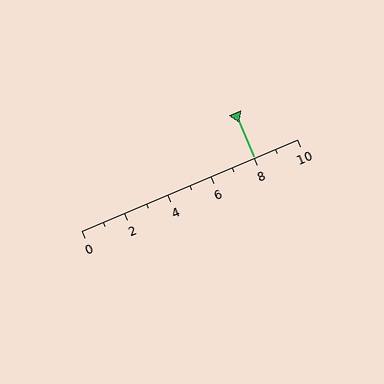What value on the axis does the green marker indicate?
The marker indicates approximately 8.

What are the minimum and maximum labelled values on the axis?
The axis runs from 0 to 10.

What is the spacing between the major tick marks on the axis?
The major ticks are spaced 2 apart.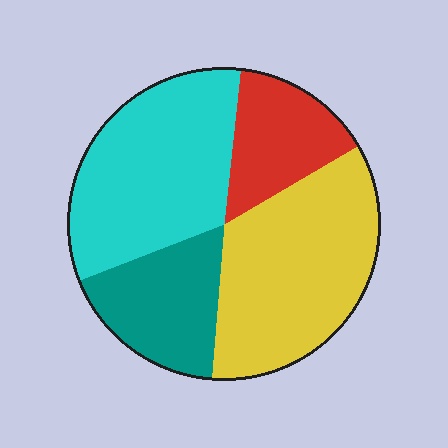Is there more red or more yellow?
Yellow.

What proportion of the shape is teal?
Teal takes up between a sixth and a third of the shape.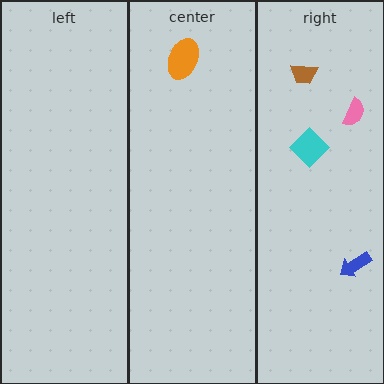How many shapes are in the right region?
4.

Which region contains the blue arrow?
The right region.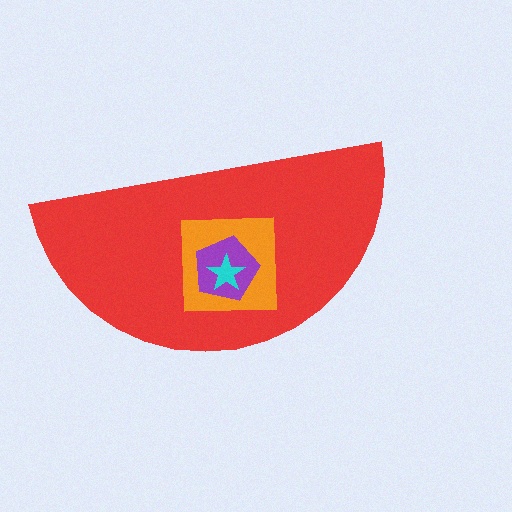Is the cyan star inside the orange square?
Yes.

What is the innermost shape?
The cyan star.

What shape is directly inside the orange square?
The purple pentagon.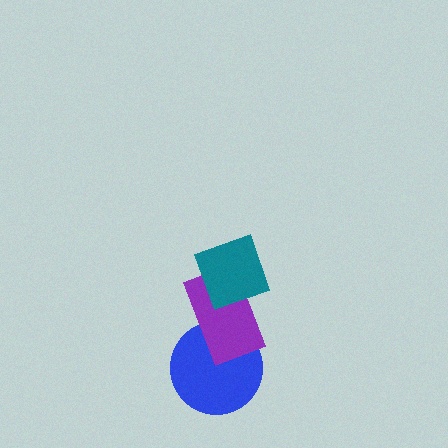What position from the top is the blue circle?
The blue circle is 3rd from the top.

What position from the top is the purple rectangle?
The purple rectangle is 2nd from the top.